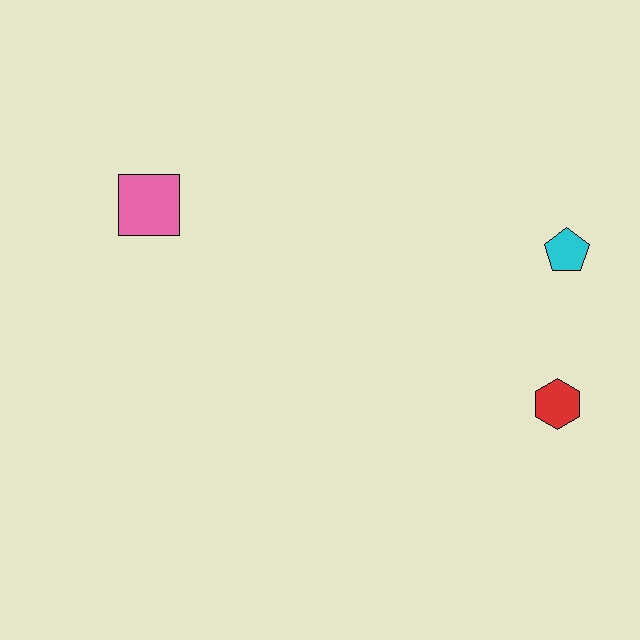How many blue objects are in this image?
There are no blue objects.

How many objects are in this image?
There are 3 objects.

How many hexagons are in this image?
There is 1 hexagon.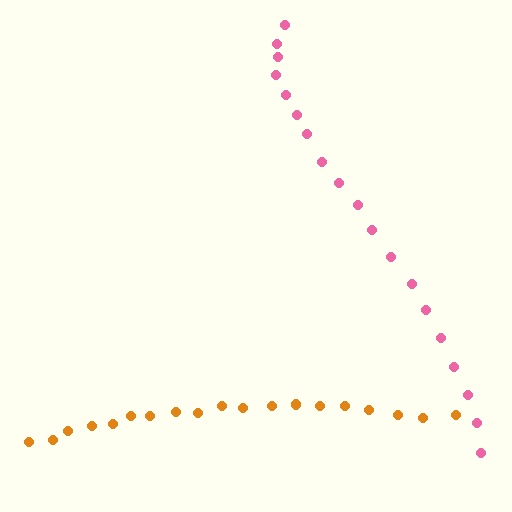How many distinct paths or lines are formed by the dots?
There are 2 distinct paths.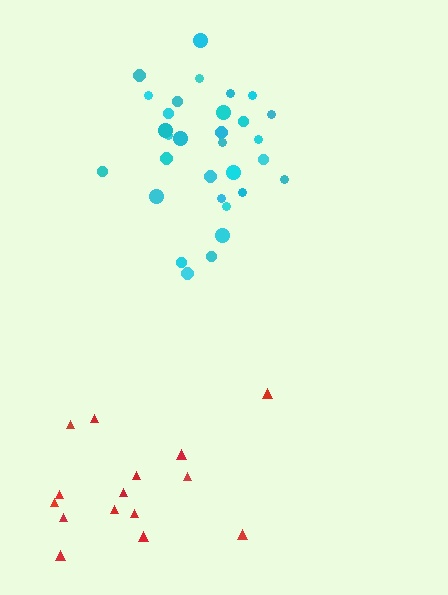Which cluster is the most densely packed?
Cyan.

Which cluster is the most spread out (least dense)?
Red.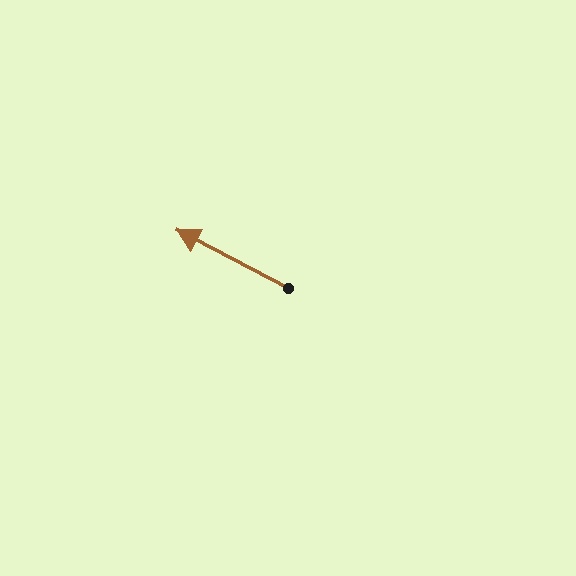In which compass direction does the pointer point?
Northwest.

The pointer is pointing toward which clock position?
Roughly 10 o'clock.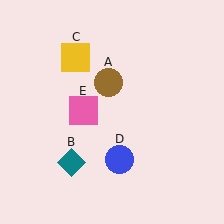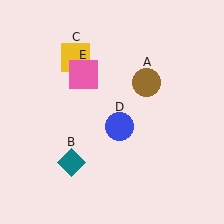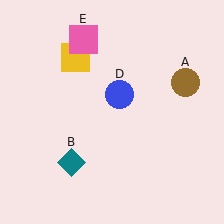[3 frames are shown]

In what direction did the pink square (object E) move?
The pink square (object E) moved up.